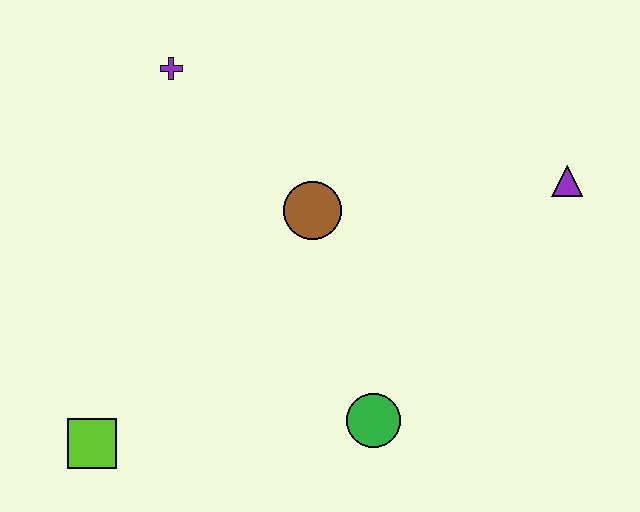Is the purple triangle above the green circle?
Yes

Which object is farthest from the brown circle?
The lime square is farthest from the brown circle.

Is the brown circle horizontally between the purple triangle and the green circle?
No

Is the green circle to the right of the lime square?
Yes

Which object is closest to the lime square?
The green circle is closest to the lime square.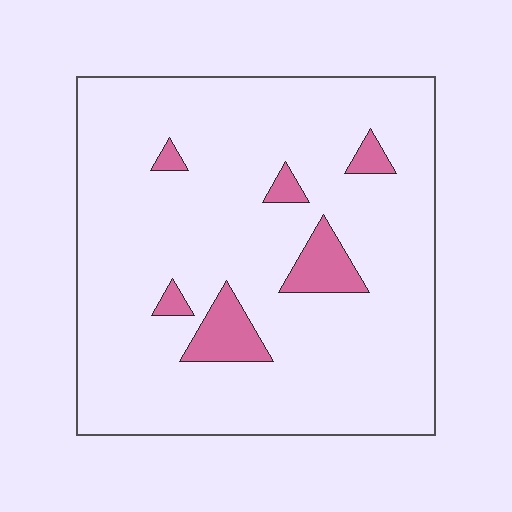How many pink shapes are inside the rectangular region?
6.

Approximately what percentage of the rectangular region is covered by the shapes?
Approximately 10%.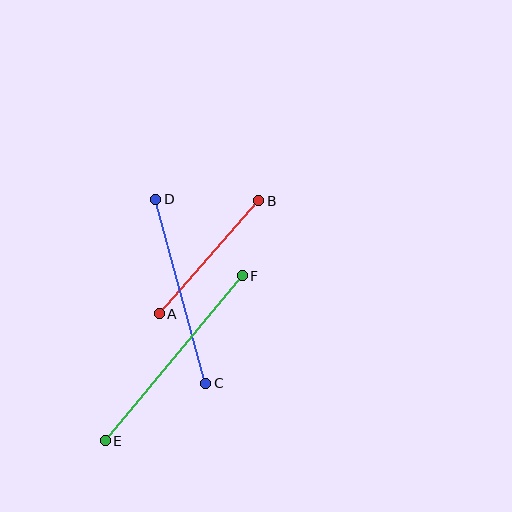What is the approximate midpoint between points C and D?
The midpoint is at approximately (181, 291) pixels.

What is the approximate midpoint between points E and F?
The midpoint is at approximately (174, 358) pixels.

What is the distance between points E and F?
The distance is approximately 215 pixels.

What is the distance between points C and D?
The distance is approximately 190 pixels.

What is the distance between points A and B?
The distance is approximately 151 pixels.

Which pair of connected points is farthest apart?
Points E and F are farthest apart.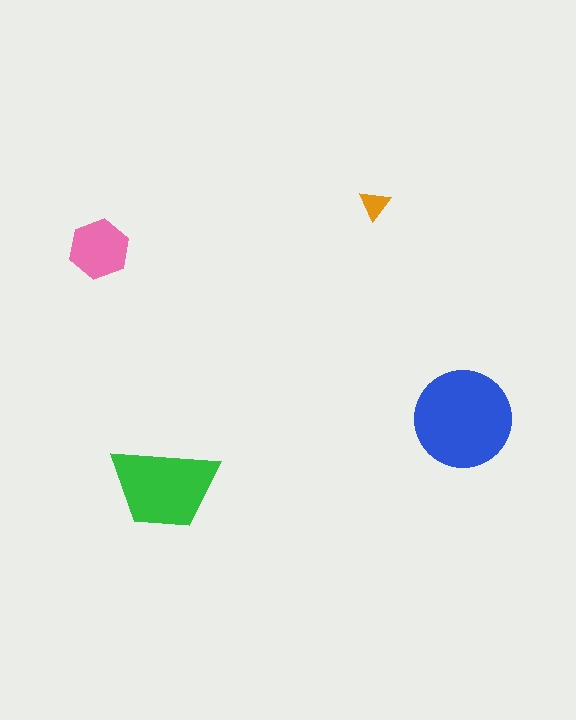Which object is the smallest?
The orange triangle.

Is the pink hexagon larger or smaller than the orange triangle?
Larger.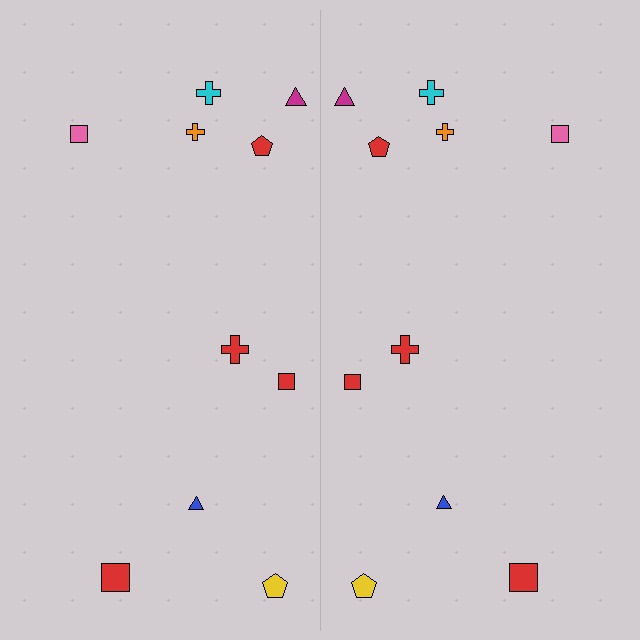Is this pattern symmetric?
Yes, this pattern has bilateral (reflection) symmetry.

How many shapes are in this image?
There are 20 shapes in this image.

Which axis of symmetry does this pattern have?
The pattern has a vertical axis of symmetry running through the center of the image.